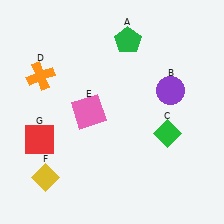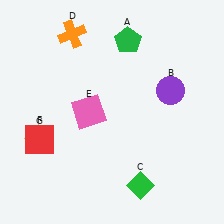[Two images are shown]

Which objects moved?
The objects that moved are: the green diamond (C), the orange cross (D), the yellow diamond (F).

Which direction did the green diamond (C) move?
The green diamond (C) moved down.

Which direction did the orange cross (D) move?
The orange cross (D) moved up.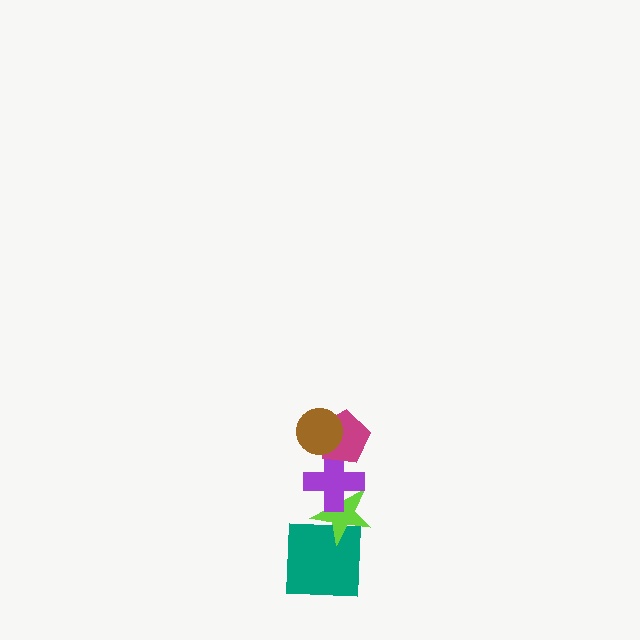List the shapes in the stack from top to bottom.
From top to bottom: the brown circle, the magenta pentagon, the purple cross, the lime star, the teal square.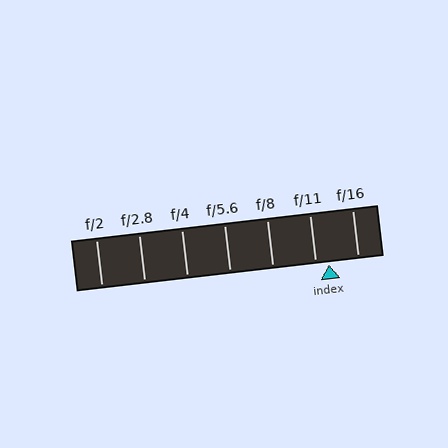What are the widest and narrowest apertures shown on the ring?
The widest aperture shown is f/2 and the narrowest is f/16.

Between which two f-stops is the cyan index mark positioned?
The index mark is between f/11 and f/16.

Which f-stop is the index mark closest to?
The index mark is closest to f/11.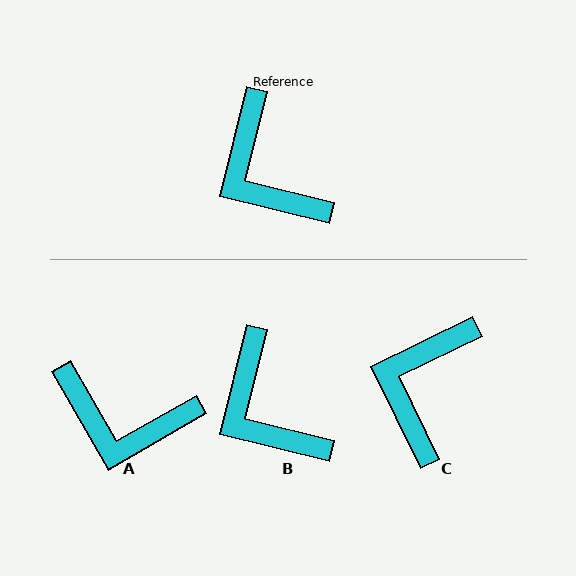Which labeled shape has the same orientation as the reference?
B.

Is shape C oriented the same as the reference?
No, it is off by about 50 degrees.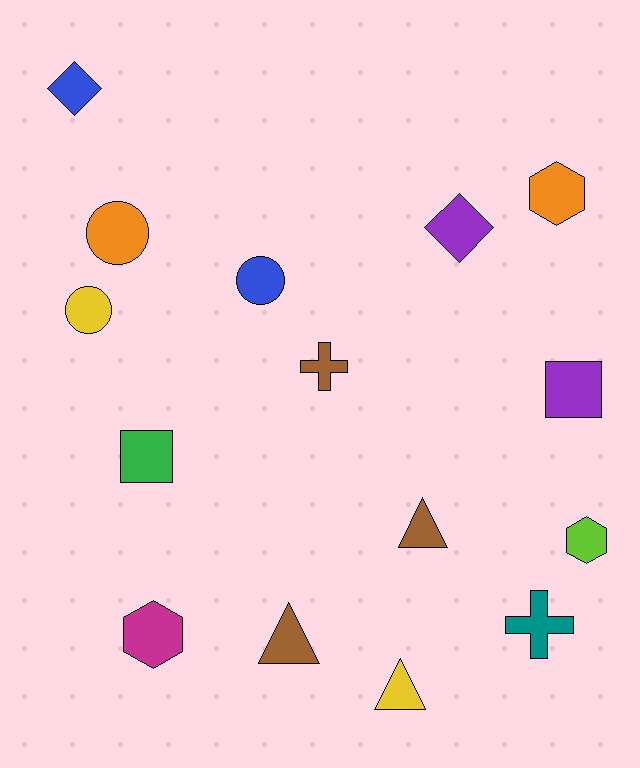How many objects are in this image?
There are 15 objects.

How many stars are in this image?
There are no stars.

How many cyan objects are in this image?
There are no cyan objects.